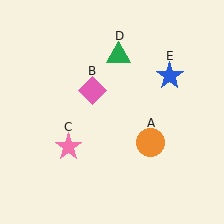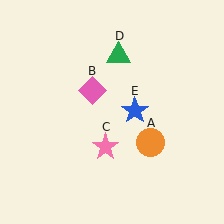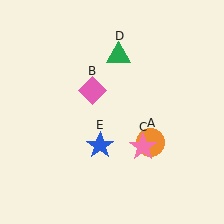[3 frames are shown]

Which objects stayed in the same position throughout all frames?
Orange circle (object A) and pink diamond (object B) and green triangle (object D) remained stationary.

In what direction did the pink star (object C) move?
The pink star (object C) moved right.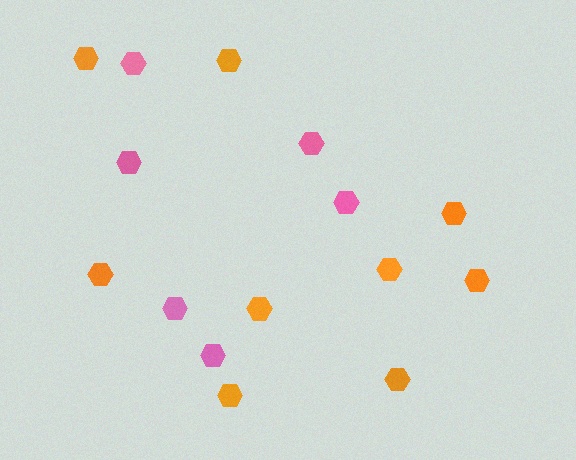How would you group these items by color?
There are 2 groups: one group of orange hexagons (9) and one group of pink hexagons (6).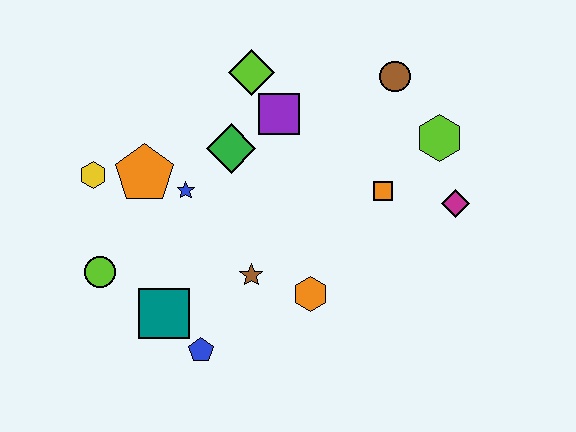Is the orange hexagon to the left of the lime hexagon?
Yes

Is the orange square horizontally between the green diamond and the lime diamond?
No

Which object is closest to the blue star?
The orange pentagon is closest to the blue star.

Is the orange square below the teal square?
No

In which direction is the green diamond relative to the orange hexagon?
The green diamond is above the orange hexagon.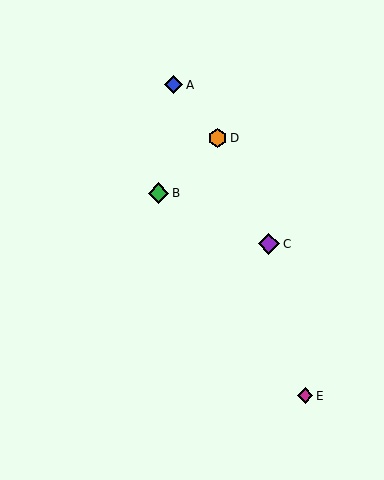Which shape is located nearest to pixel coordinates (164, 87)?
The blue diamond (labeled A) at (174, 85) is nearest to that location.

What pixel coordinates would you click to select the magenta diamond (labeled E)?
Click at (305, 396) to select the magenta diamond E.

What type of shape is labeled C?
Shape C is a purple diamond.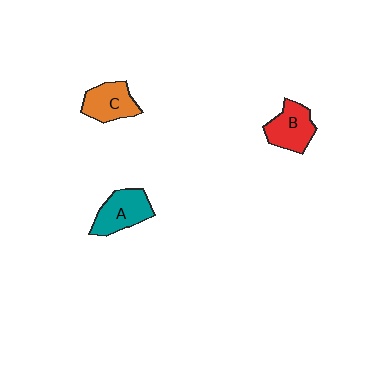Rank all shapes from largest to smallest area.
From largest to smallest: A (teal), B (red), C (orange).